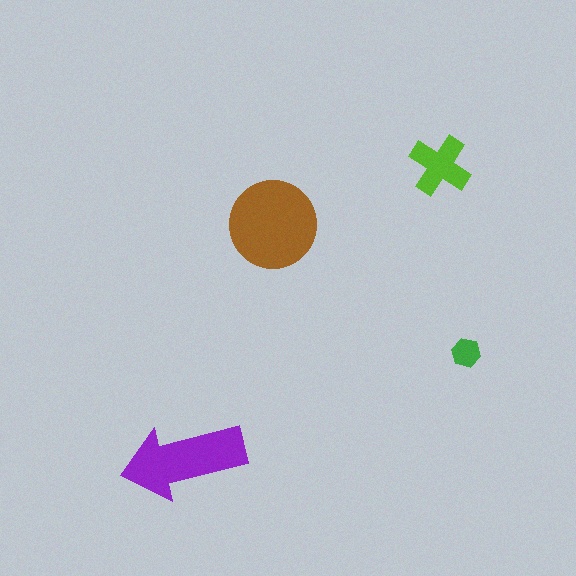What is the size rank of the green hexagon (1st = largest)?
4th.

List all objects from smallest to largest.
The green hexagon, the lime cross, the purple arrow, the brown circle.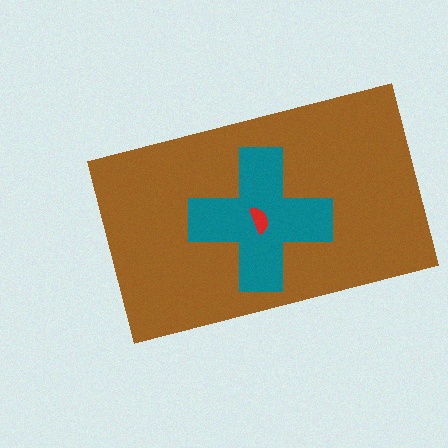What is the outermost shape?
The brown rectangle.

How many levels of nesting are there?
3.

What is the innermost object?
The red semicircle.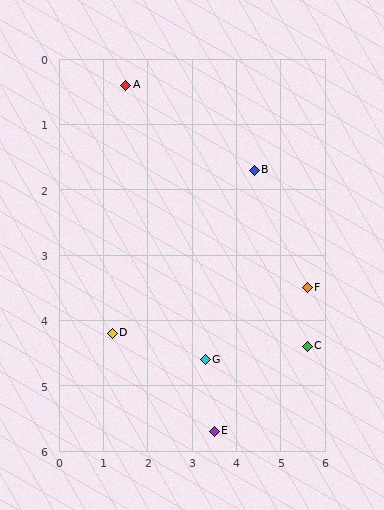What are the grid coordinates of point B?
Point B is at approximately (4.4, 1.7).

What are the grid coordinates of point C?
Point C is at approximately (5.6, 4.4).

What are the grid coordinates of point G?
Point G is at approximately (3.3, 4.6).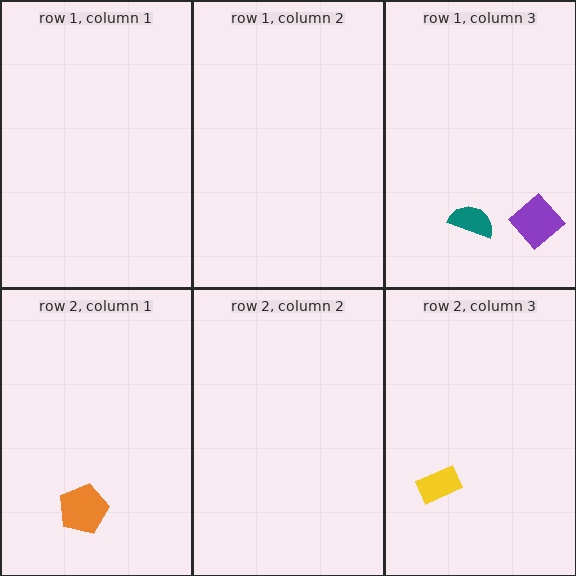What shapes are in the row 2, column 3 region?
The yellow rectangle.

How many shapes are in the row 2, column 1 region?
1.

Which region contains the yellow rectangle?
The row 2, column 3 region.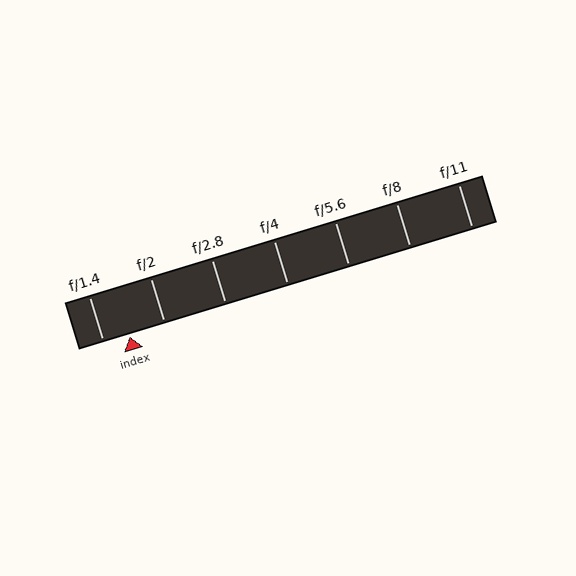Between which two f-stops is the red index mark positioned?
The index mark is between f/1.4 and f/2.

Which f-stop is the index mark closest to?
The index mark is closest to f/1.4.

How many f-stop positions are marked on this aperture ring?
There are 7 f-stop positions marked.